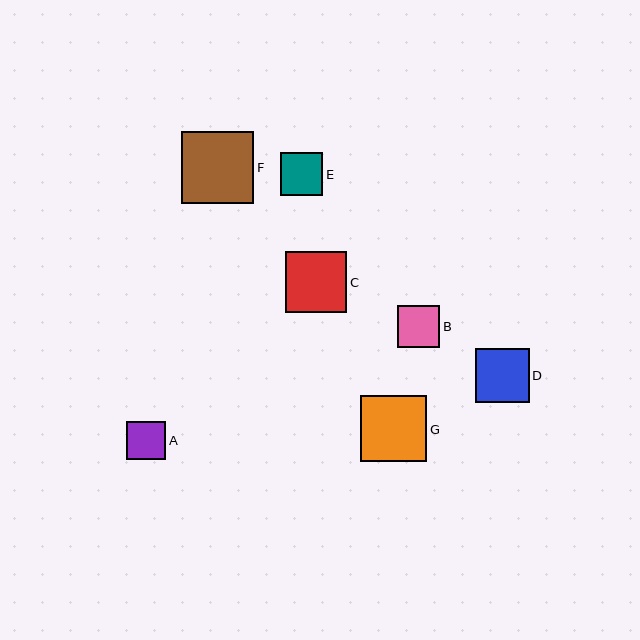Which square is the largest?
Square F is the largest with a size of approximately 73 pixels.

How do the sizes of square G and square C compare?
Square G and square C are approximately the same size.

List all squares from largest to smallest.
From largest to smallest: F, G, C, D, E, B, A.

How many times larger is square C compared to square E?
Square C is approximately 1.4 times the size of square E.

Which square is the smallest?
Square A is the smallest with a size of approximately 39 pixels.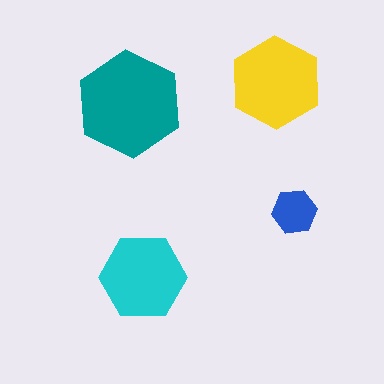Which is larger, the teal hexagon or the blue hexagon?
The teal one.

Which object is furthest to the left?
The teal hexagon is leftmost.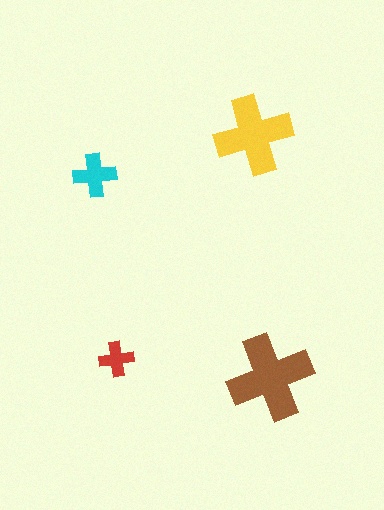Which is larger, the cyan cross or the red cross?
The cyan one.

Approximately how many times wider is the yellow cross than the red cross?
About 2 times wider.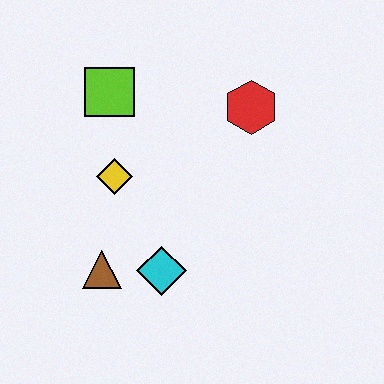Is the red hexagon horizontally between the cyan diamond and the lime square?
No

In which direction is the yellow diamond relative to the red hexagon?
The yellow diamond is to the left of the red hexagon.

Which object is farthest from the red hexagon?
The brown triangle is farthest from the red hexagon.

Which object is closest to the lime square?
The yellow diamond is closest to the lime square.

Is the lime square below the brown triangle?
No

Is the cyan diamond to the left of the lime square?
No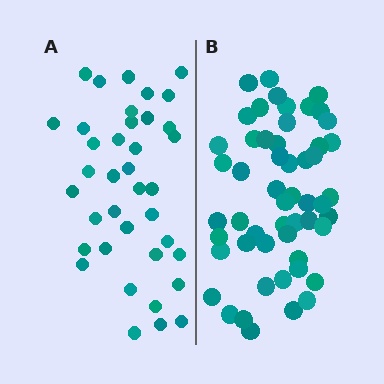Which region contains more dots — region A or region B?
Region B (the right region) has more dots.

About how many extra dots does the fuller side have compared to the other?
Region B has approximately 15 more dots than region A.